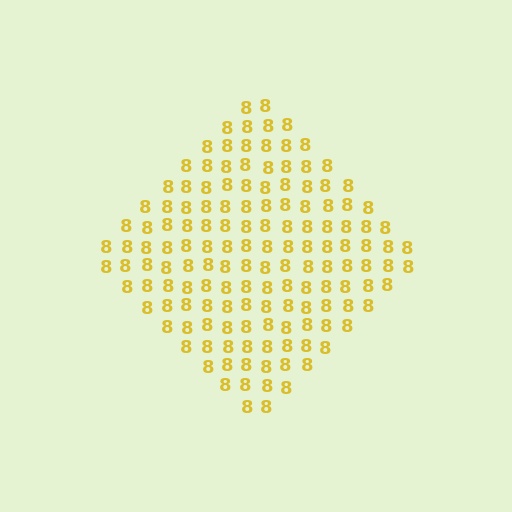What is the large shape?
The large shape is a diamond.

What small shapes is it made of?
It is made of small digit 8's.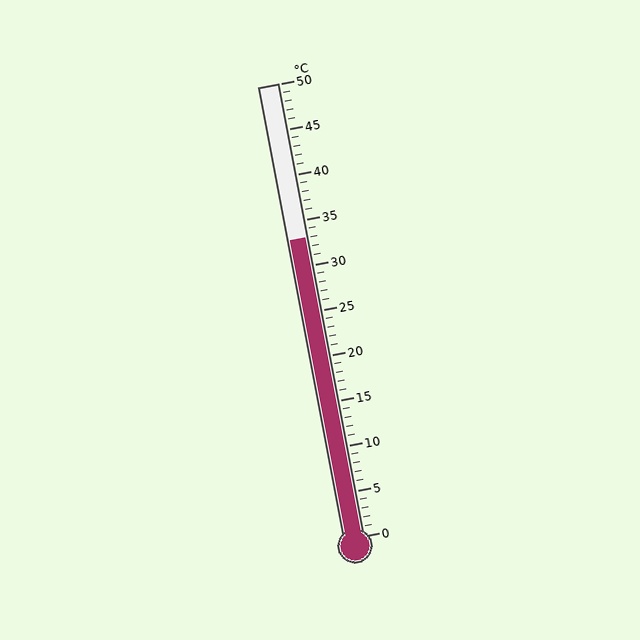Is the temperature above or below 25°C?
The temperature is above 25°C.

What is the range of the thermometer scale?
The thermometer scale ranges from 0°C to 50°C.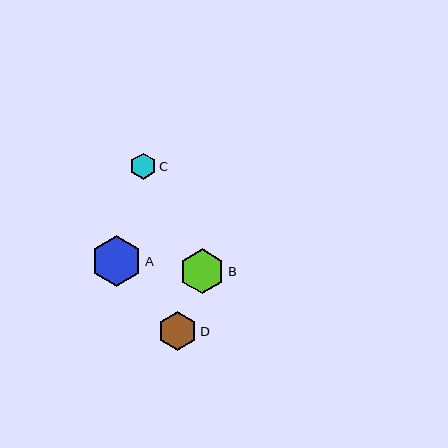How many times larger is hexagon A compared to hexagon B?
Hexagon A is approximately 1.1 times the size of hexagon B.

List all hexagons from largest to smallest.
From largest to smallest: A, B, D, C.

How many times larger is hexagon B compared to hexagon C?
Hexagon B is approximately 1.7 times the size of hexagon C.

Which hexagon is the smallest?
Hexagon C is the smallest with a size of approximately 26 pixels.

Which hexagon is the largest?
Hexagon A is the largest with a size of approximately 50 pixels.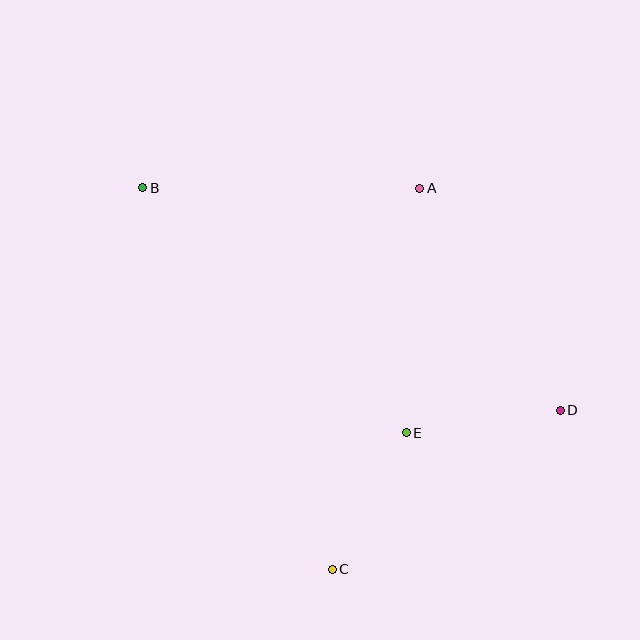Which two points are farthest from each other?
Points B and D are farthest from each other.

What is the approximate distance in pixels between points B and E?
The distance between B and E is approximately 360 pixels.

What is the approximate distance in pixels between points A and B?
The distance between A and B is approximately 277 pixels.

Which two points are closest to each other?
Points C and E are closest to each other.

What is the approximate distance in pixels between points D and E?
The distance between D and E is approximately 156 pixels.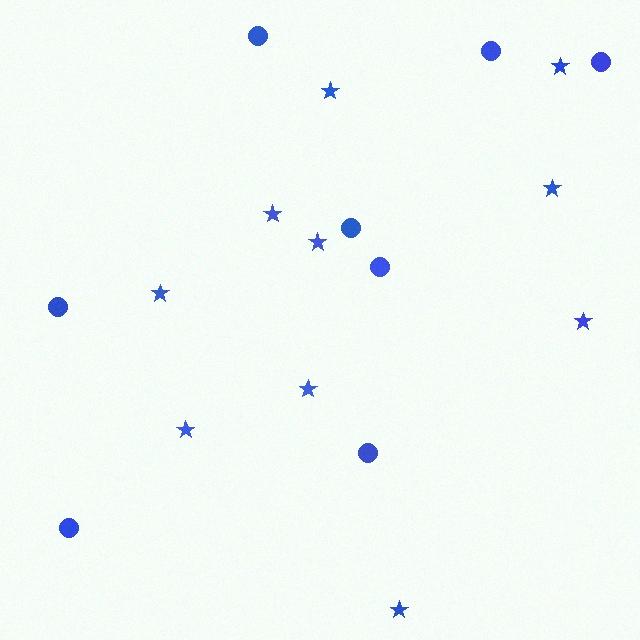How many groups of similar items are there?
There are 2 groups: one group of stars (10) and one group of circles (8).